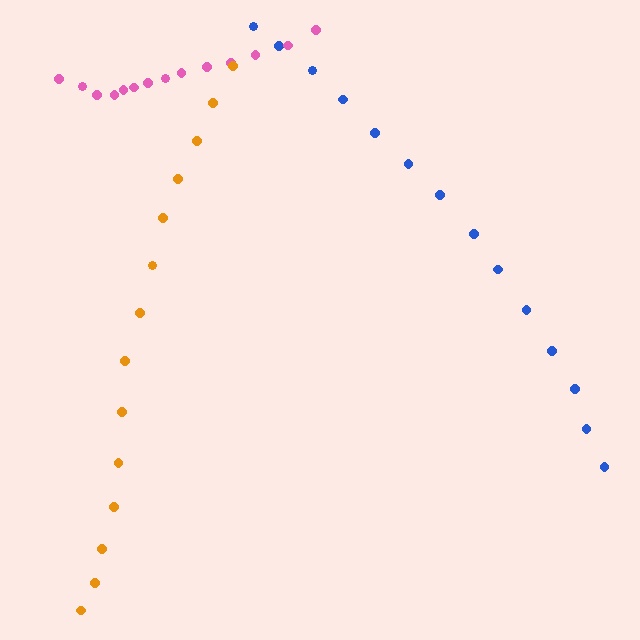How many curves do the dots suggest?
There are 3 distinct paths.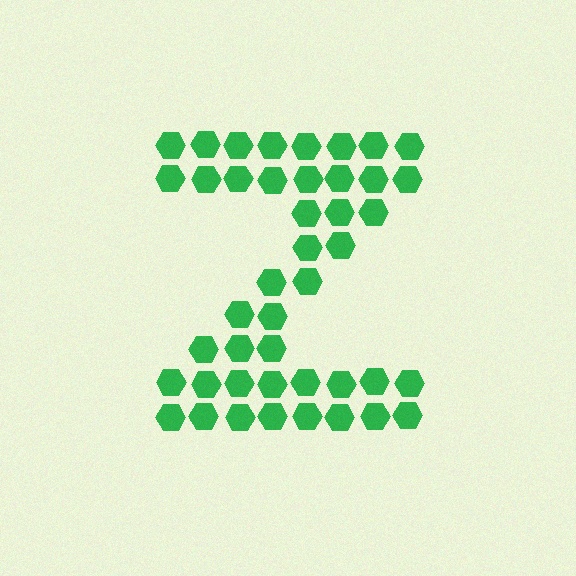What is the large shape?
The large shape is the letter Z.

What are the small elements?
The small elements are hexagons.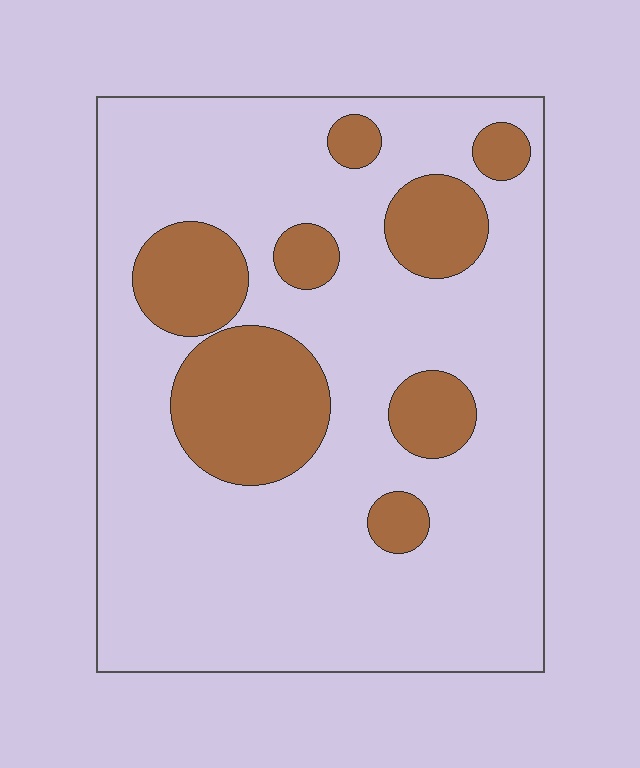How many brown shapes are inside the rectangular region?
8.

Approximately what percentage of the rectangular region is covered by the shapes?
Approximately 20%.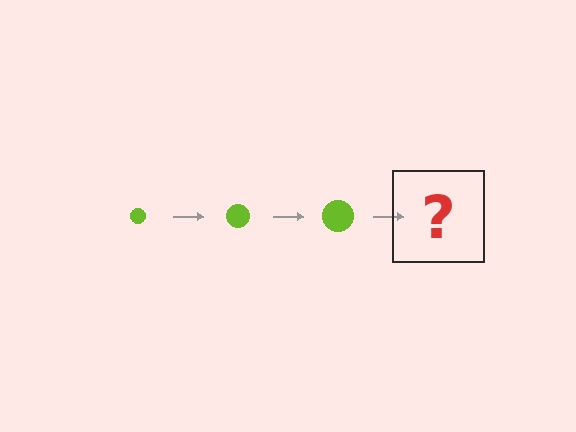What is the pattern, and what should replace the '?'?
The pattern is that the circle gets progressively larger each step. The '?' should be a lime circle, larger than the previous one.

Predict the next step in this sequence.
The next step is a lime circle, larger than the previous one.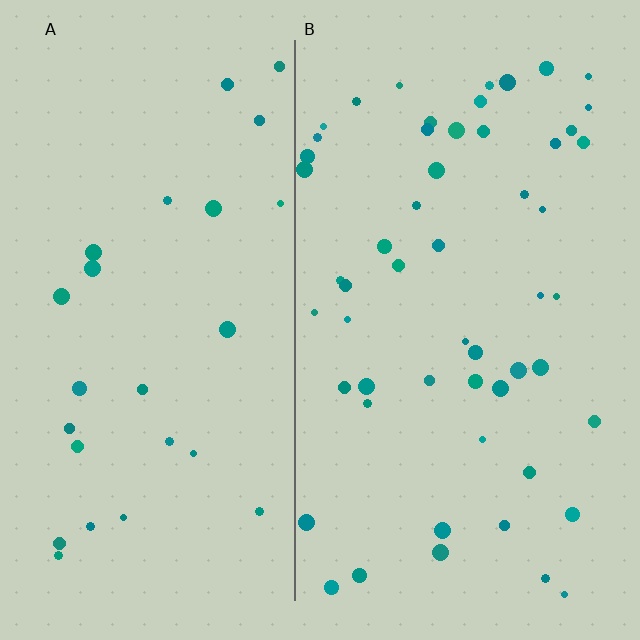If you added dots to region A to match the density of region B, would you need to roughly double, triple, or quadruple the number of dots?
Approximately double.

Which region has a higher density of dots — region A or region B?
B (the right).